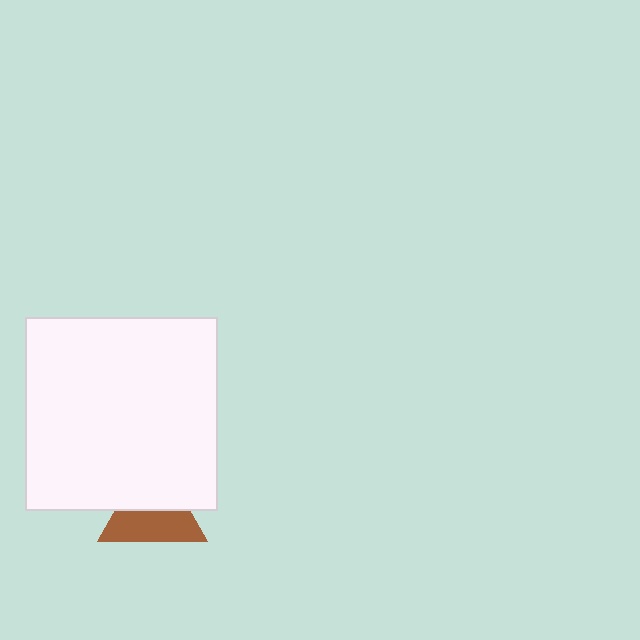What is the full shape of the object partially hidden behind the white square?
The partially hidden object is a brown triangle.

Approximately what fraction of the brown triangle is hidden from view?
Roughly 48% of the brown triangle is hidden behind the white square.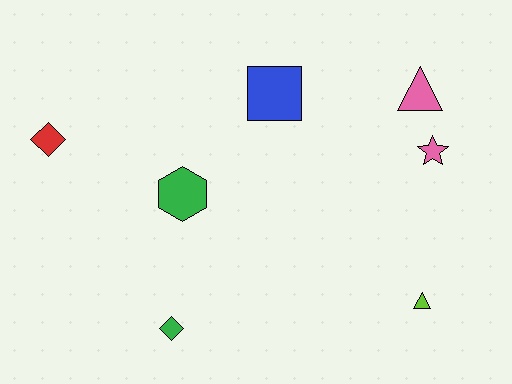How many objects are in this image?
There are 7 objects.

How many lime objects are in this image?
There is 1 lime object.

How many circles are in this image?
There are no circles.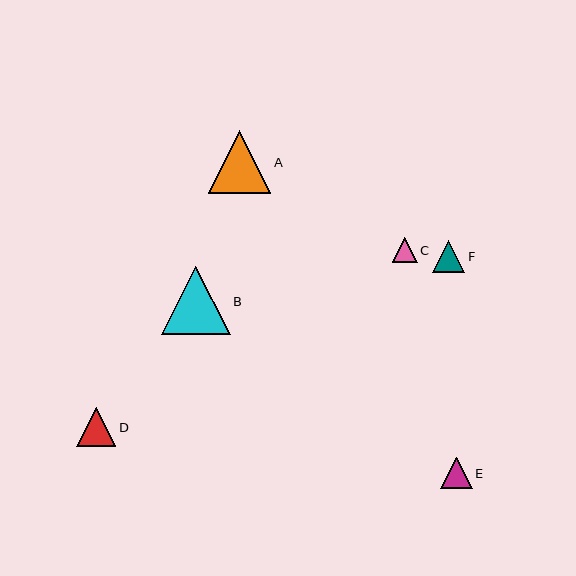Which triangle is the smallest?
Triangle C is the smallest with a size of approximately 25 pixels.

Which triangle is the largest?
Triangle B is the largest with a size of approximately 69 pixels.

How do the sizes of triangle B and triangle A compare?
Triangle B and triangle A are approximately the same size.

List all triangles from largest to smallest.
From largest to smallest: B, A, D, F, E, C.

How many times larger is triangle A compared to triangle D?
Triangle A is approximately 1.6 times the size of triangle D.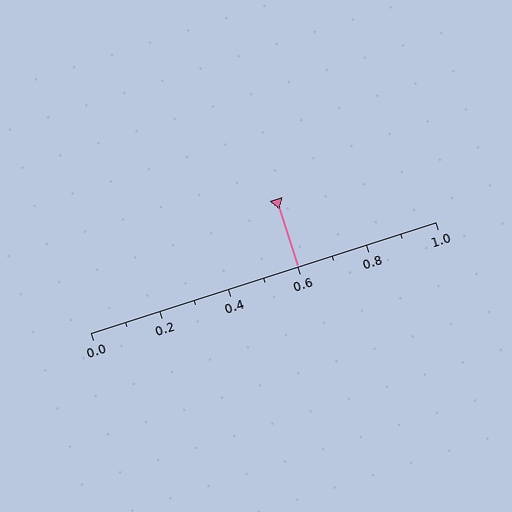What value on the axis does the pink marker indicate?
The marker indicates approximately 0.6.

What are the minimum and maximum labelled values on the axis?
The axis runs from 0.0 to 1.0.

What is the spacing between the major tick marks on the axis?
The major ticks are spaced 0.2 apart.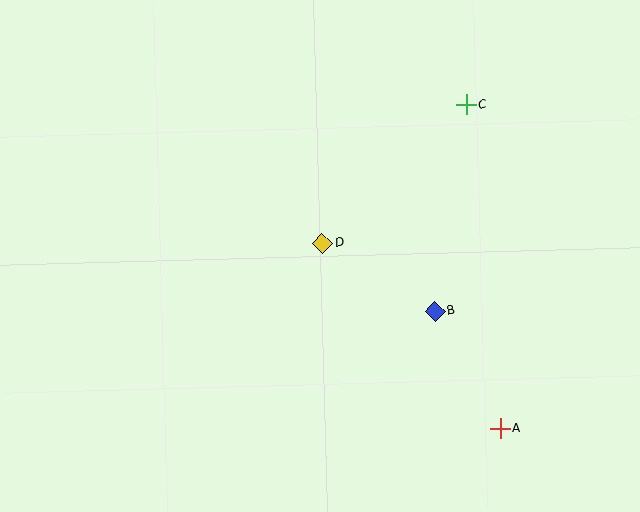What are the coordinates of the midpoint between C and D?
The midpoint between C and D is at (394, 174).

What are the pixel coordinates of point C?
Point C is at (466, 105).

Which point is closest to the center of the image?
Point D at (322, 243) is closest to the center.